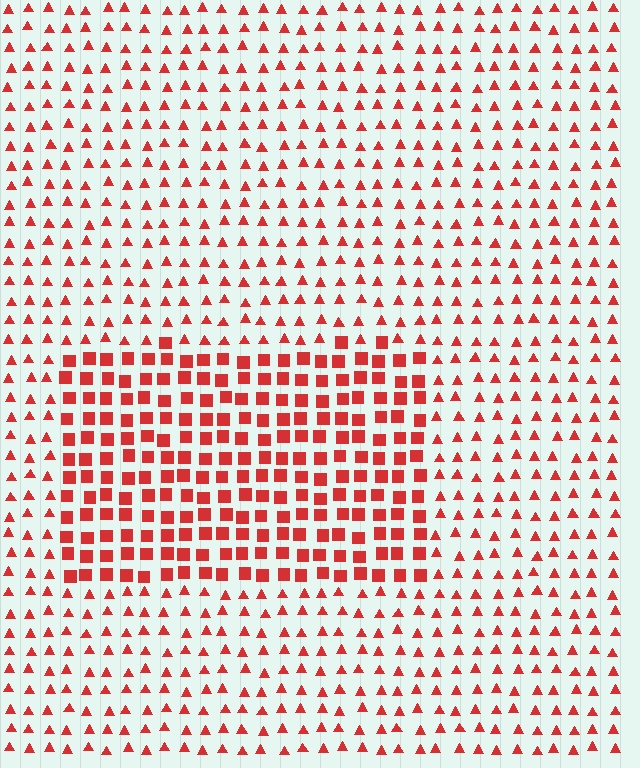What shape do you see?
I see a rectangle.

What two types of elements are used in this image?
The image uses squares inside the rectangle region and triangles outside it.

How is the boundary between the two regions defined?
The boundary is defined by a change in element shape: squares inside vs. triangles outside. All elements share the same color and spacing.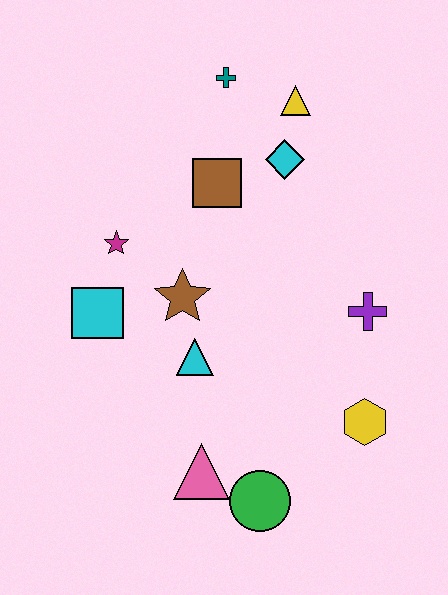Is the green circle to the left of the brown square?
No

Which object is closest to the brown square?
The cyan diamond is closest to the brown square.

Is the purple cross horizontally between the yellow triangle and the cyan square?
No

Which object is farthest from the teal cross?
The green circle is farthest from the teal cross.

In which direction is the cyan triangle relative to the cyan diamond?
The cyan triangle is below the cyan diamond.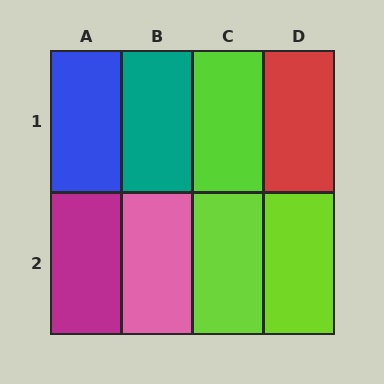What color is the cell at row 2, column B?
Pink.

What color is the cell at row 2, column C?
Lime.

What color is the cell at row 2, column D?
Lime.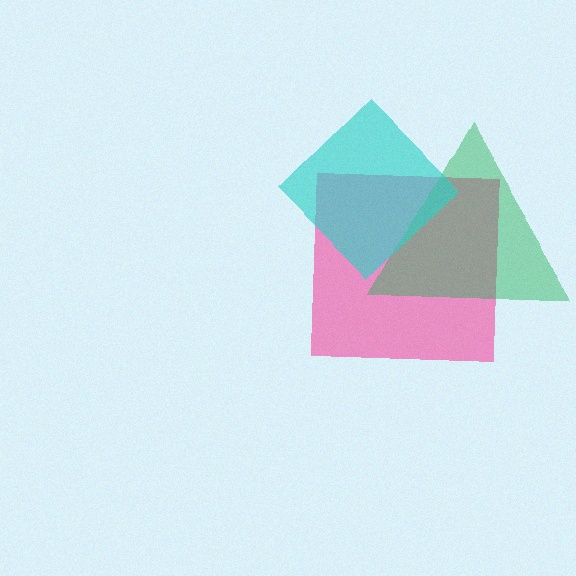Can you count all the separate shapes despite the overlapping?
Yes, there are 3 separate shapes.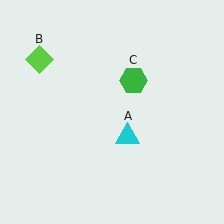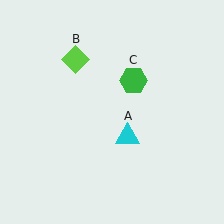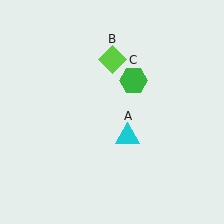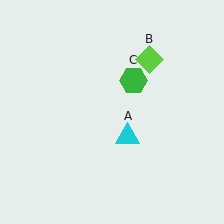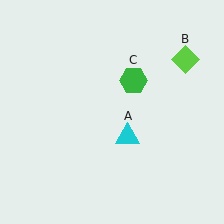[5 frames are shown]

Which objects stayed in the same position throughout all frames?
Cyan triangle (object A) and green hexagon (object C) remained stationary.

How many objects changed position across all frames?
1 object changed position: lime diamond (object B).